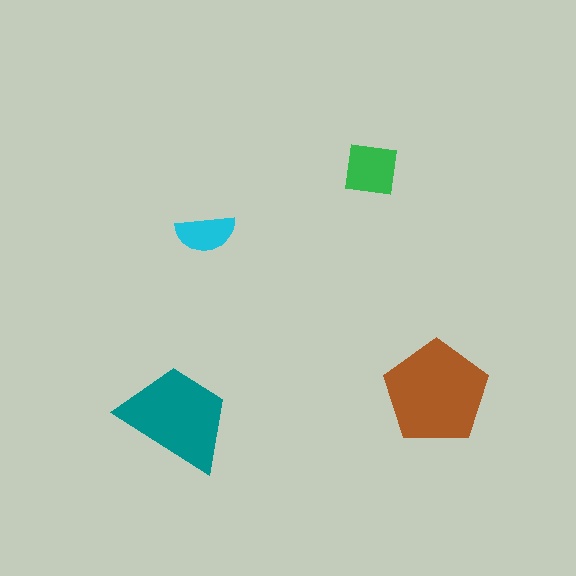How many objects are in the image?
There are 4 objects in the image.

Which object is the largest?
The brown pentagon.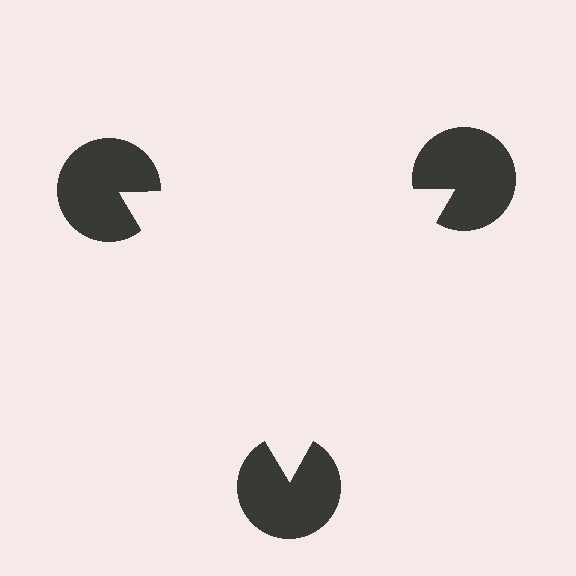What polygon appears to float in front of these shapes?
An illusory triangle — its edges are inferred from the aligned wedge cuts in the pac-man discs, not physically drawn.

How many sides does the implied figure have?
3 sides.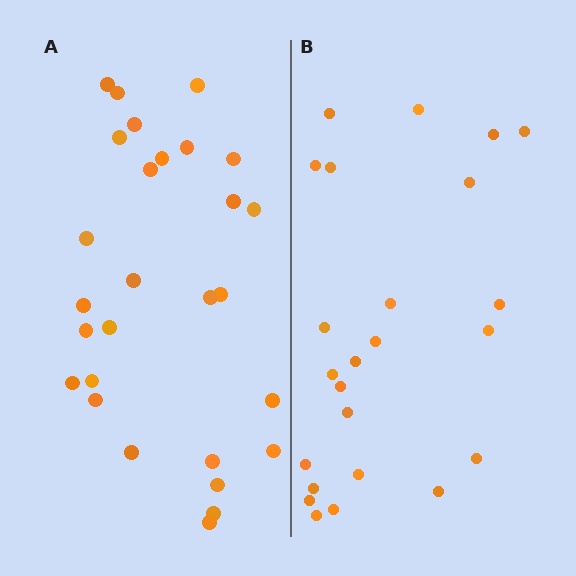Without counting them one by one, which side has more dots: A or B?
Region A (the left region) has more dots.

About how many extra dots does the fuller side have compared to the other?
Region A has about 4 more dots than region B.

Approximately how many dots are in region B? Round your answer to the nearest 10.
About 20 dots. (The exact count is 24, which rounds to 20.)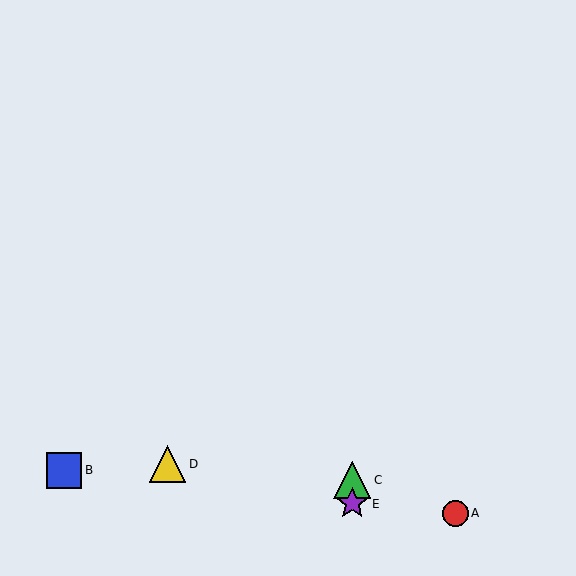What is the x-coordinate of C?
Object C is at x≈352.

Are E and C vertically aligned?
Yes, both are at x≈352.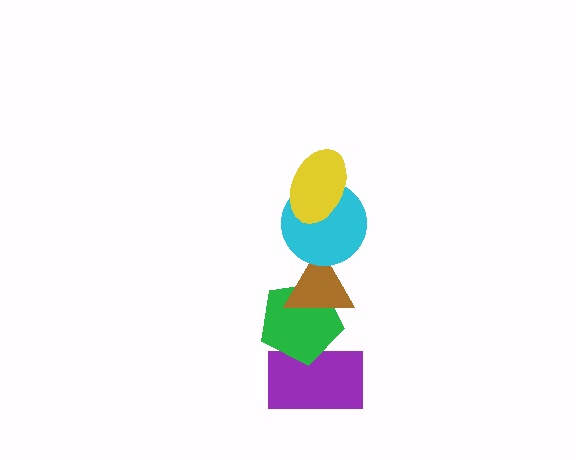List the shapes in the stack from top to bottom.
From top to bottom: the yellow ellipse, the cyan circle, the brown triangle, the green pentagon, the purple rectangle.